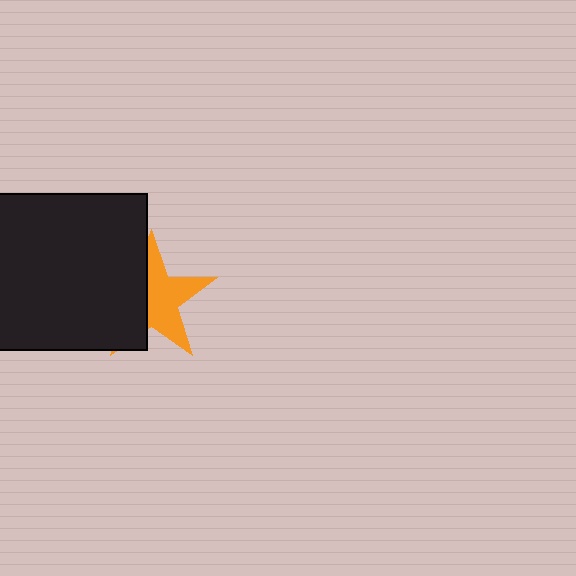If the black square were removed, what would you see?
You would see the complete orange star.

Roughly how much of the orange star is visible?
About half of it is visible (roughly 56%).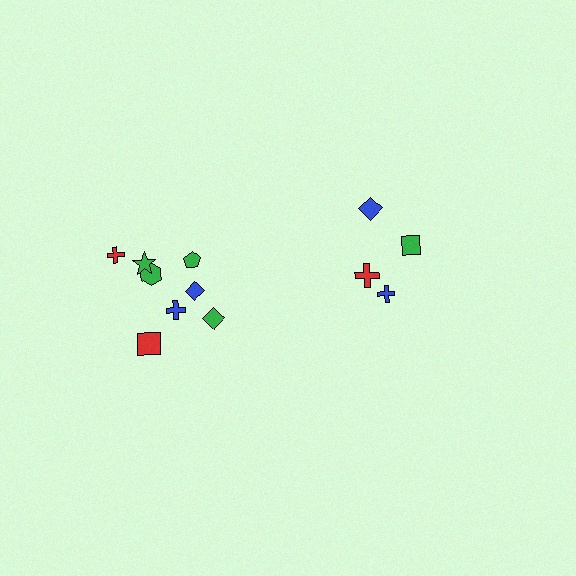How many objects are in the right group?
There are 4 objects.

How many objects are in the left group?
There are 8 objects.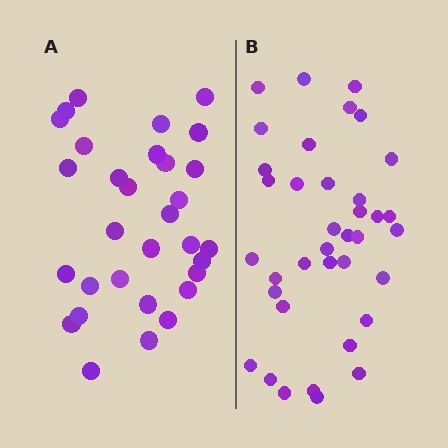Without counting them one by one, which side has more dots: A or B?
Region B (the right region) has more dots.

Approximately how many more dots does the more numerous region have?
Region B has about 6 more dots than region A.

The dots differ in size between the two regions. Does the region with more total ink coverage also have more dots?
No. Region A has more total ink coverage because its dots are larger, but region B actually contains more individual dots. Total area can be misleading — the number of items is what matters here.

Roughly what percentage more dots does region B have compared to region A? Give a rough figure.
About 20% more.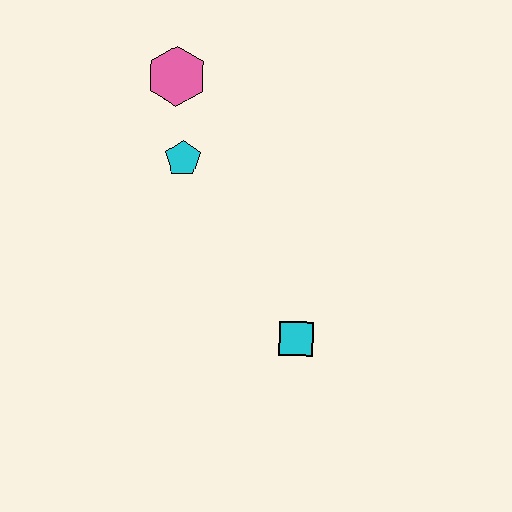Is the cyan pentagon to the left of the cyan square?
Yes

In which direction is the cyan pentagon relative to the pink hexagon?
The cyan pentagon is below the pink hexagon.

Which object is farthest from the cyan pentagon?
The cyan square is farthest from the cyan pentagon.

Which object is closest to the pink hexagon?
The cyan pentagon is closest to the pink hexagon.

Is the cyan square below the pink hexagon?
Yes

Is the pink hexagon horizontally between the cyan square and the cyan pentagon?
No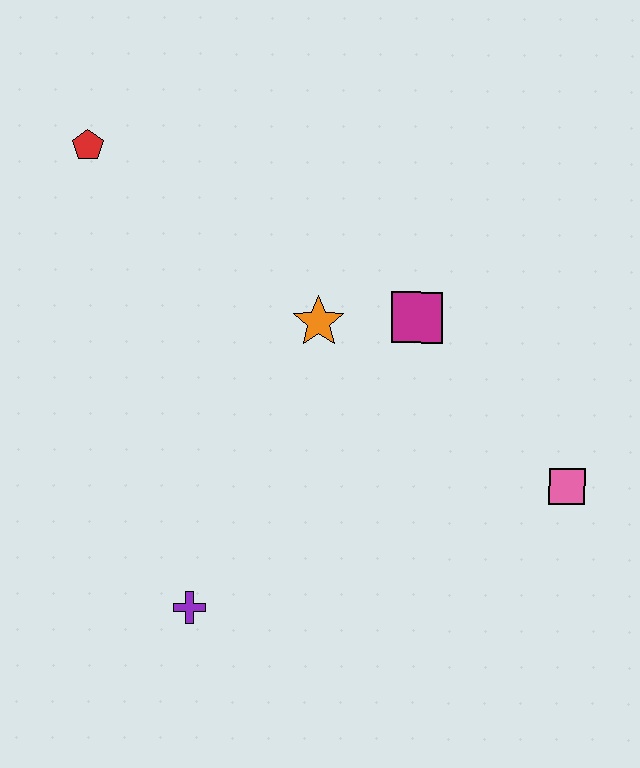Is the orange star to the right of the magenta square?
No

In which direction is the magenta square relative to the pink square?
The magenta square is above the pink square.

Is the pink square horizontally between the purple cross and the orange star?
No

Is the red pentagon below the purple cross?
No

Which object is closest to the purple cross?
The orange star is closest to the purple cross.